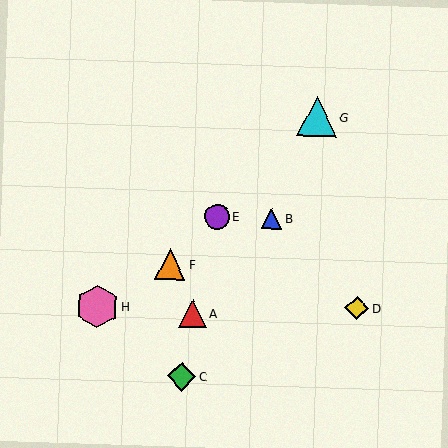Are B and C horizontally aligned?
No, B is at y≈219 and C is at y≈377.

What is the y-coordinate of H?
Object H is at y≈306.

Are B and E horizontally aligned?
Yes, both are at y≈219.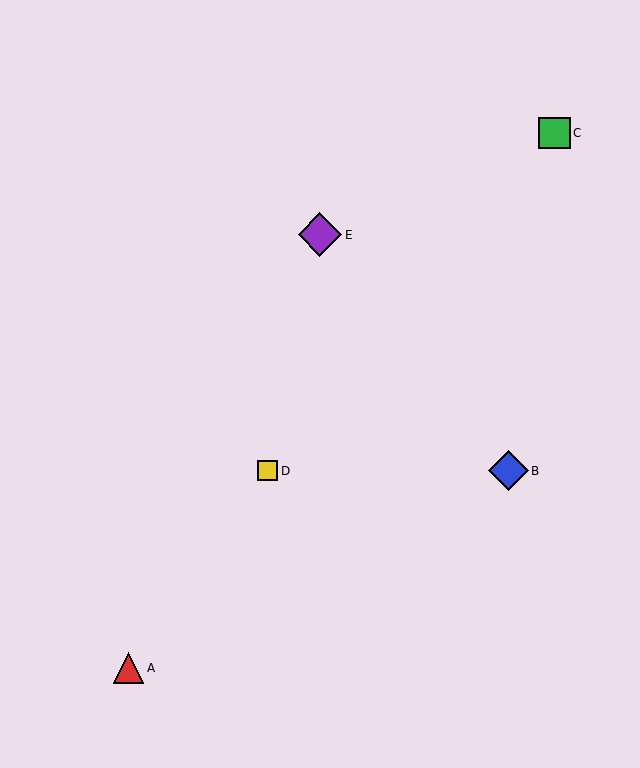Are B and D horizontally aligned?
Yes, both are at y≈471.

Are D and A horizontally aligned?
No, D is at y≈471 and A is at y≈668.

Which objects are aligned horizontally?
Objects B, D are aligned horizontally.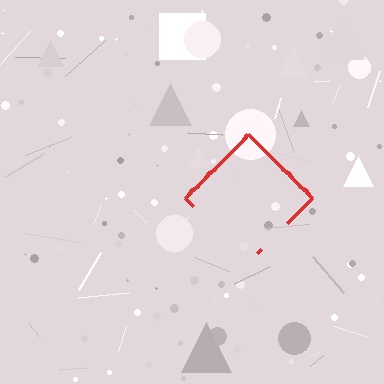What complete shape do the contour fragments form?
The contour fragments form a diamond.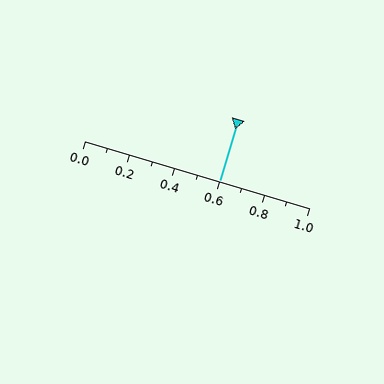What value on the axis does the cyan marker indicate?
The marker indicates approximately 0.6.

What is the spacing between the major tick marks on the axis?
The major ticks are spaced 0.2 apart.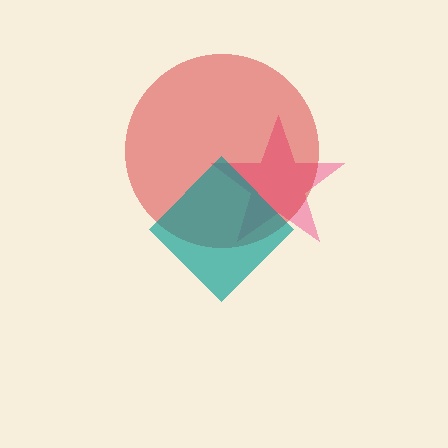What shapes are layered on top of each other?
The layered shapes are: a pink star, a red circle, a teal diamond.